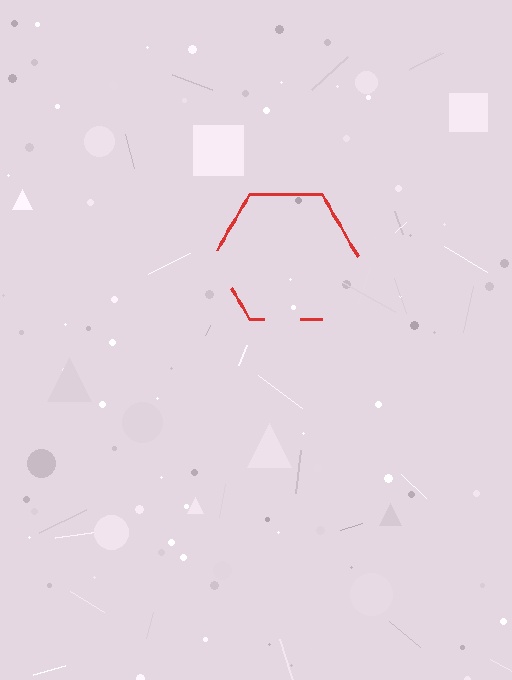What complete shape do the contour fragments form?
The contour fragments form a hexagon.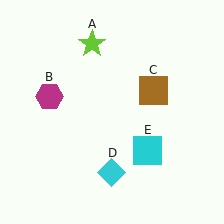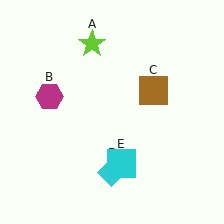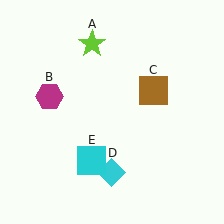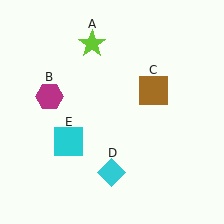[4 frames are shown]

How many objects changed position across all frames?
1 object changed position: cyan square (object E).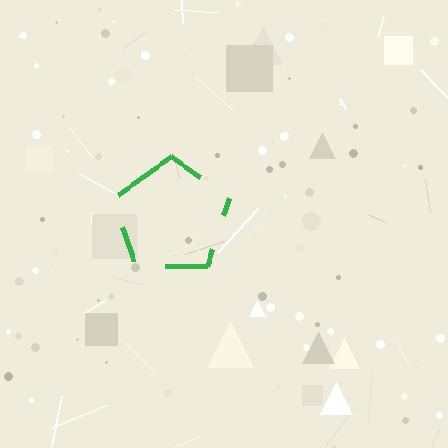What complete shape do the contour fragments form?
The contour fragments form a pentagon.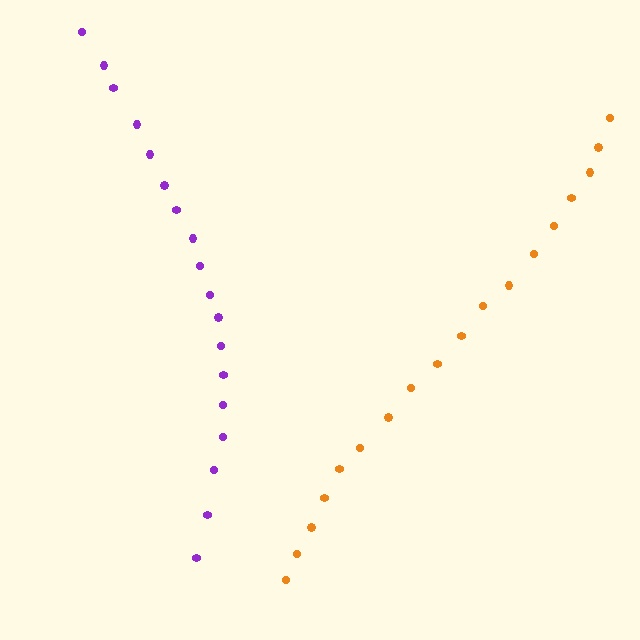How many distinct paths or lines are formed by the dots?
There are 2 distinct paths.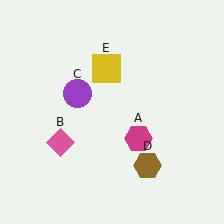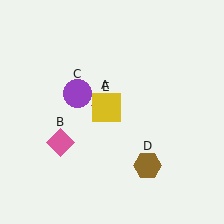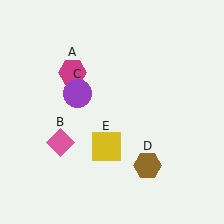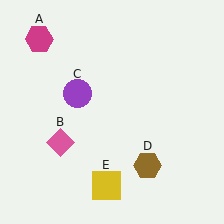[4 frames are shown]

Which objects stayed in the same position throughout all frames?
Pink diamond (object B) and purple circle (object C) and brown hexagon (object D) remained stationary.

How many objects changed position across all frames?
2 objects changed position: magenta hexagon (object A), yellow square (object E).